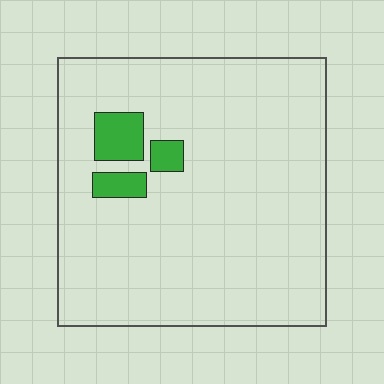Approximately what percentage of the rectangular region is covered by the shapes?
Approximately 5%.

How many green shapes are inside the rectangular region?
3.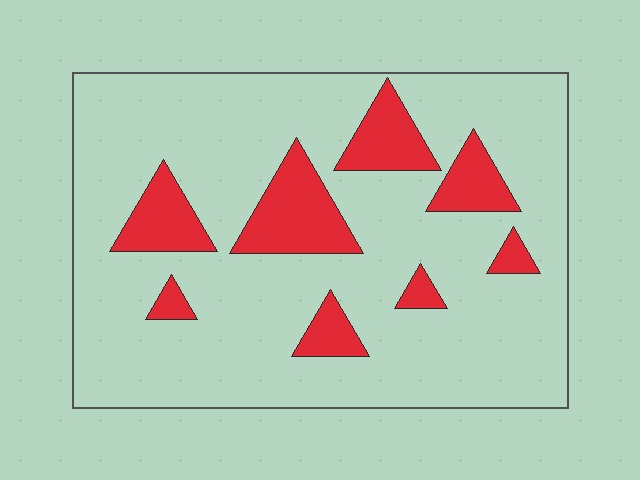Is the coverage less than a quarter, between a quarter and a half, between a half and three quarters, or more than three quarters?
Less than a quarter.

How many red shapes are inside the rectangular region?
8.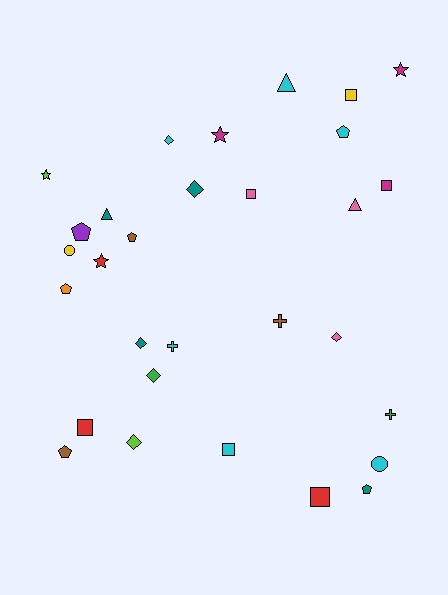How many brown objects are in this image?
There are 3 brown objects.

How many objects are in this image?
There are 30 objects.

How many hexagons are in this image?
There are no hexagons.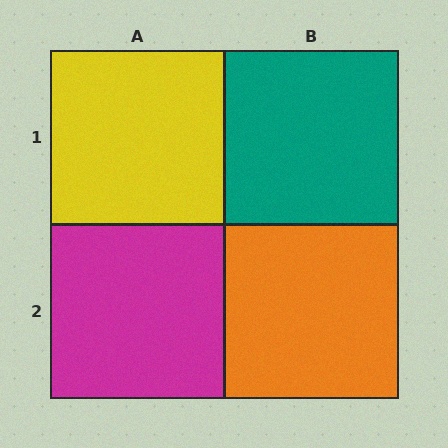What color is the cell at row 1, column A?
Yellow.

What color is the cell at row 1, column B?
Teal.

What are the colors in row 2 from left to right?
Magenta, orange.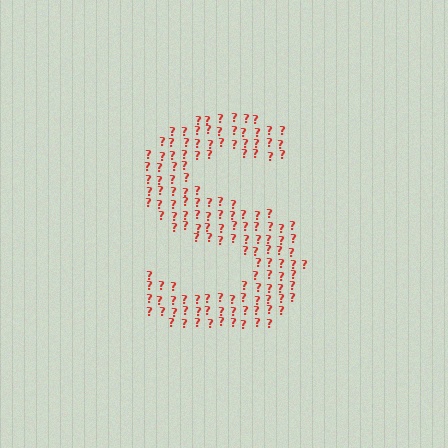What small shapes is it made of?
It is made of small question marks.